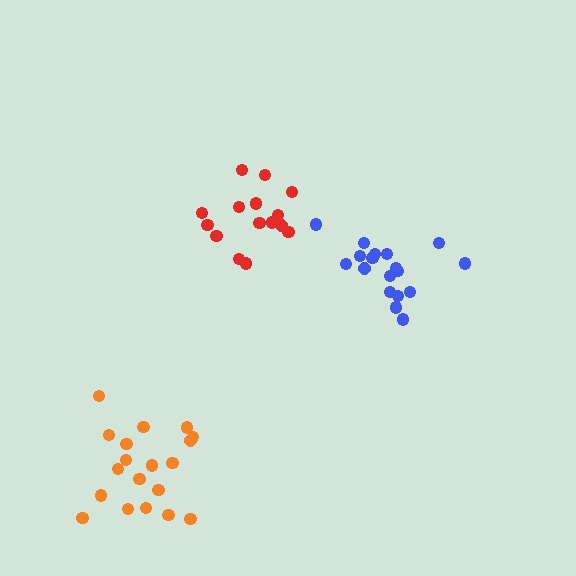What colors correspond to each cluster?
The clusters are colored: orange, red, blue.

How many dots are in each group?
Group 1: 19 dots, Group 2: 15 dots, Group 3: 18 dots (52 total).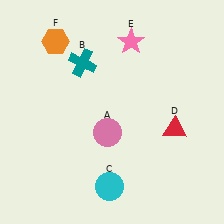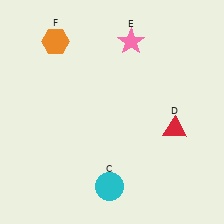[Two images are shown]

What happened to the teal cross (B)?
The teal cross (B) was removed in Image 2. It was in the top-left area of Image 1.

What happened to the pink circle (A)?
The pink circle (A) was removed in Image 2. It was in the bottom-left area of Image 1.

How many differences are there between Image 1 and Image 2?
There are 2 differences between the two images.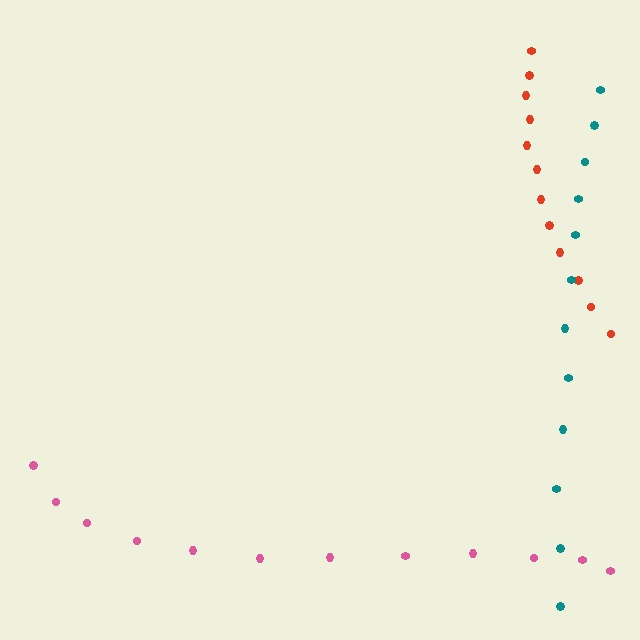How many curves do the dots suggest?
There are 3 distinct paths.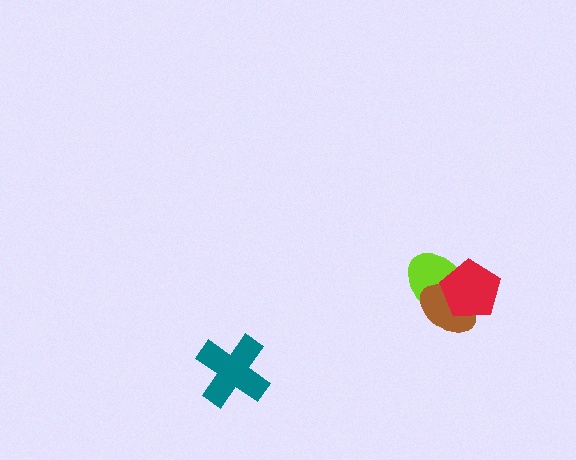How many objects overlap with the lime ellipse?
2 objects overlap with the lime ellipse.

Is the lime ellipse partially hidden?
Yes, it is partially covered by another shape.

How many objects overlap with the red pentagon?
2 objects overlap with the red pentagon.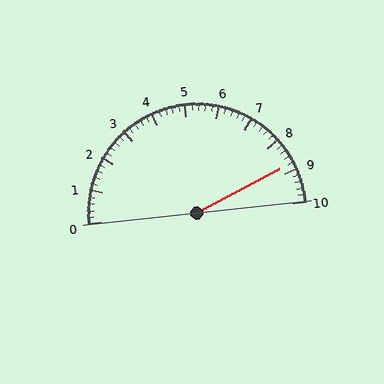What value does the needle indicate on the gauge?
The needle indicates approximately 8.8.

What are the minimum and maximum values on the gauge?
The gauge ranges from 0 to 10.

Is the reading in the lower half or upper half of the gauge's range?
The reading is in the upper half of the range (0 to 10).